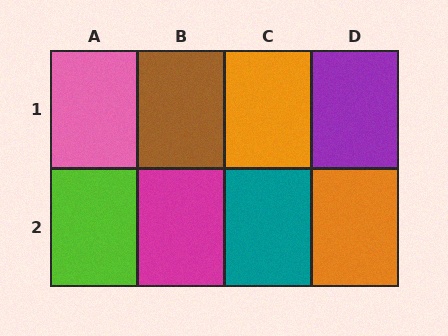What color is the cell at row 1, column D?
Purple.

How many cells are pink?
1 cell is pink.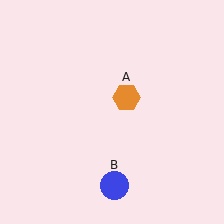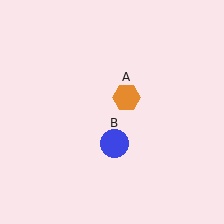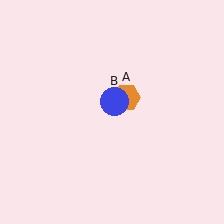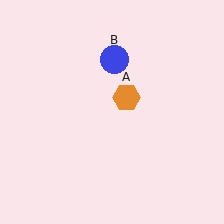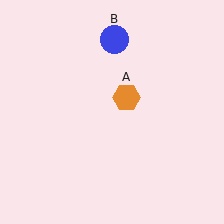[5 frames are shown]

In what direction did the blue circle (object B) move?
The blue circle (object B) moved up.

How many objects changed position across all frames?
1 object changed position: blue circle (object B).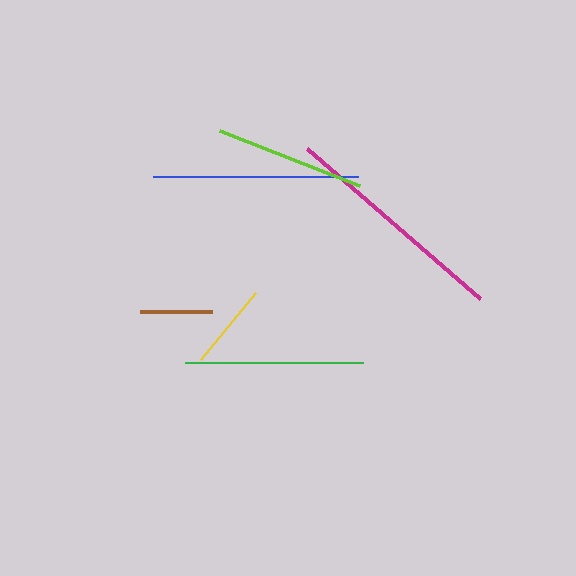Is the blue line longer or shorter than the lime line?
The blue line is longer than the lime line.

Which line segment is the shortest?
The brown line is the shortest at approximately 72 pixels.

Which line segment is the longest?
The magenta line is the longest at approximately 229 pixels.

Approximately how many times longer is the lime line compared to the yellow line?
The lime line is approximately 1.7 times the length of the yellow line.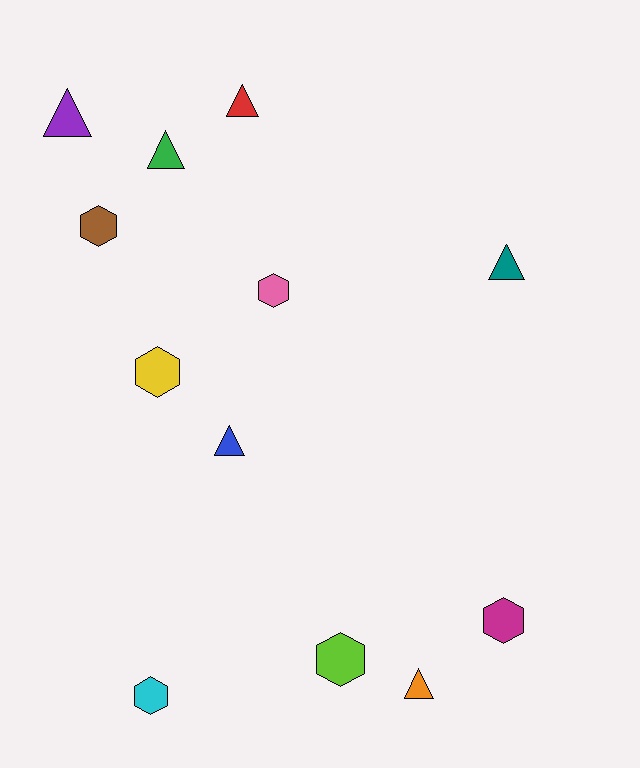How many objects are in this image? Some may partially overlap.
There are 12 objects.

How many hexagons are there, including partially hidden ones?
There are 6 hexagons.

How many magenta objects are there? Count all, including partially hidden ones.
There is 1 magenta object.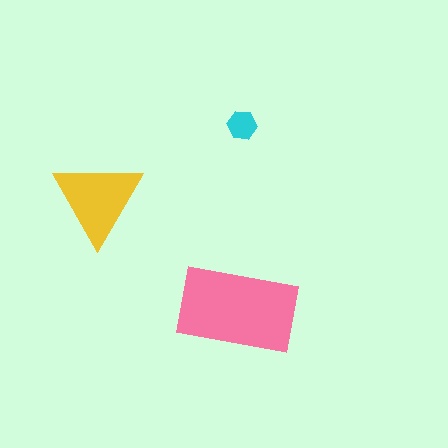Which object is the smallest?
The cyan hexagon.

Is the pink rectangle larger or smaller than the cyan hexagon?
Larger.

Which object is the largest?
The pink rectangle.